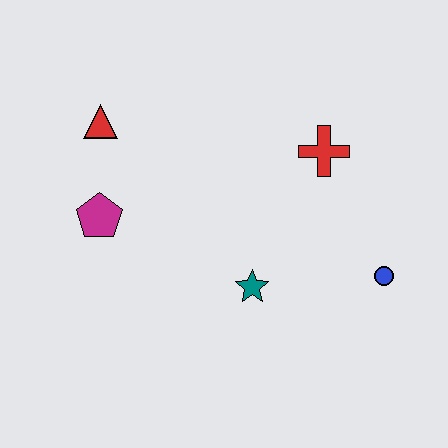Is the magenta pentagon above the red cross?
No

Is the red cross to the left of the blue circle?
Yes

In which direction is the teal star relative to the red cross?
The teal star is below the red cross.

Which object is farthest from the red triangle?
The blue circle is farthest from the red triangle.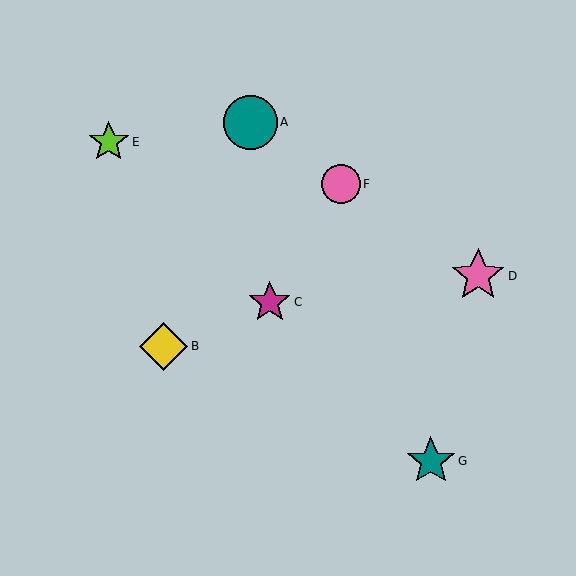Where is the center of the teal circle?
The center of the teal circle is at (250, 122).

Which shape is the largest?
The pink star (labeled D) is the largest.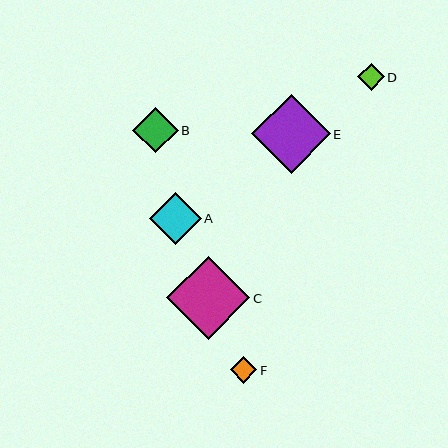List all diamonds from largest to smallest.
From largest to smallest: C, E, A, B, F, D.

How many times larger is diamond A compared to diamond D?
Diamond A is approximately 1.9 times the size of diamond D.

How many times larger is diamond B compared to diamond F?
Diamond B is approximately 1.7 times the size of diamond F.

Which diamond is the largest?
Diamond C is the largest with a size of approximately 83 pixels.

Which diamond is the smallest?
Diamond D is the smallest with a size of approximately 27 pixels.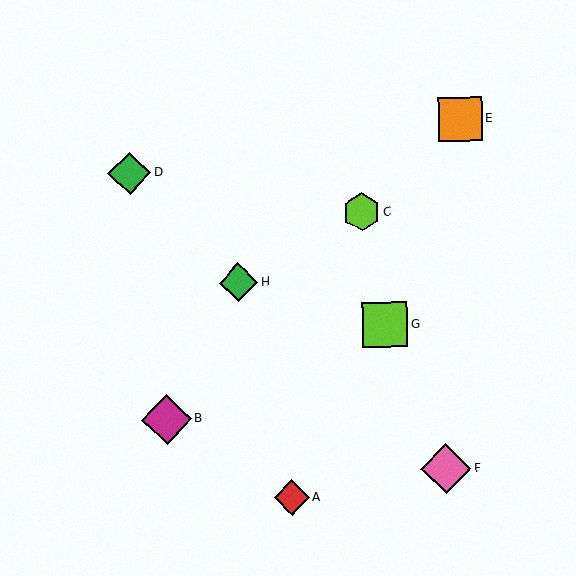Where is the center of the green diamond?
The center of the green diamond is at (238, 282).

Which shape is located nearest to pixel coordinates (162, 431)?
The magenta diamond (labeled B) at (167, 419) is nearest to that location.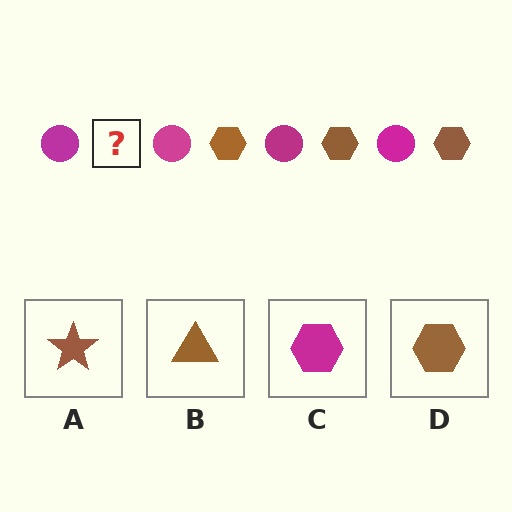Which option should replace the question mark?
Option D.